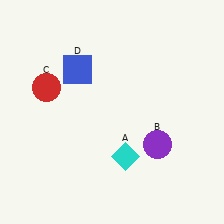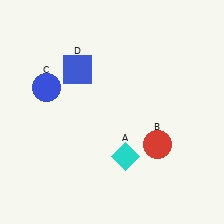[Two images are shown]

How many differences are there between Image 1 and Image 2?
There are 2 differences between the two images.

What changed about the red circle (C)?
In Image 1, C is red. In Image 2, it changed to blue.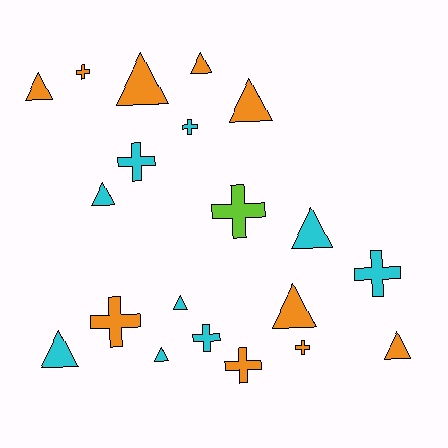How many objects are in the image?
There are 20 objects.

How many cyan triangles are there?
There are 5 cyan triangles.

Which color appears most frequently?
Orange, with 10 objects.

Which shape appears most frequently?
Triangle, with 11 objects.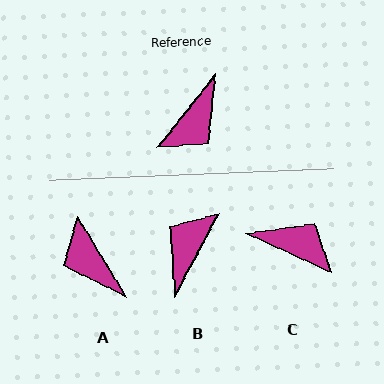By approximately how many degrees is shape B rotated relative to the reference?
Approximately 170 degrees clockwise.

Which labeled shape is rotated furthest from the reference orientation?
B, about 170 degrees away.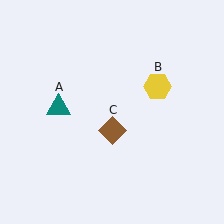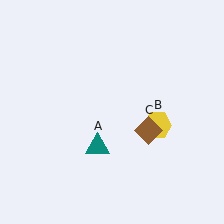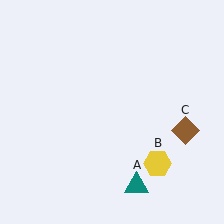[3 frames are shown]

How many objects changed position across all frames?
3 objects changed position: teal triangle (object A), yellow hexagon (object B), brown diamond (object C).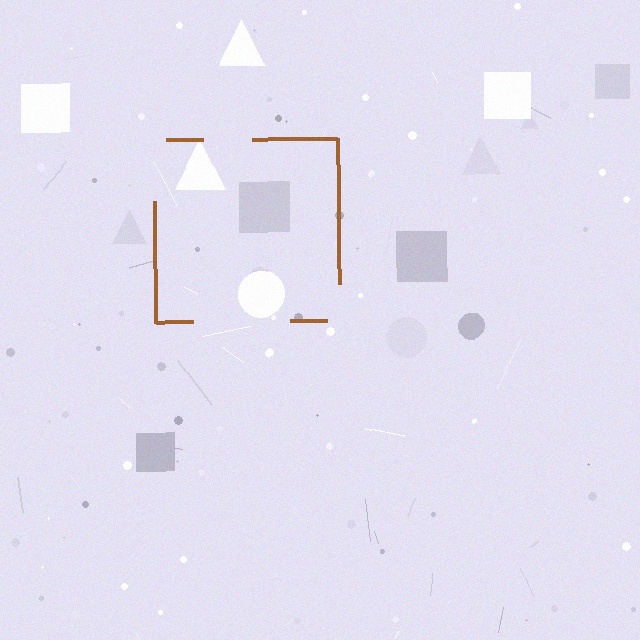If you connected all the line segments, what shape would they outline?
They would outline a square.